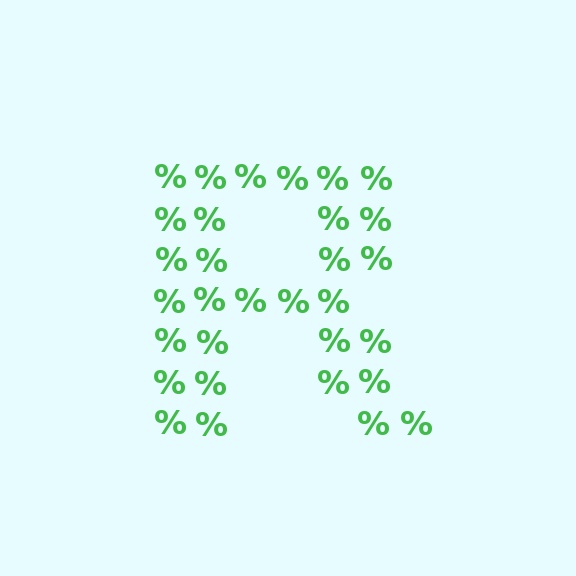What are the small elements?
The small elements are percent signs.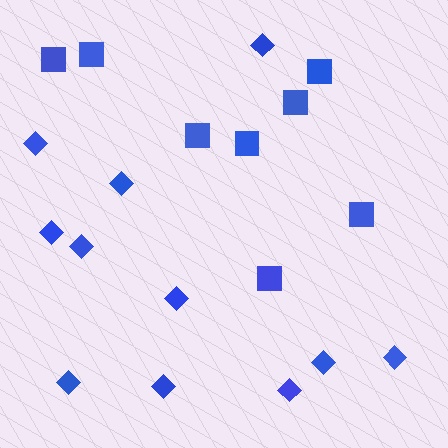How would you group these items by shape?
There are 2 groups: one group of squares (8) and one group of diamonds (11).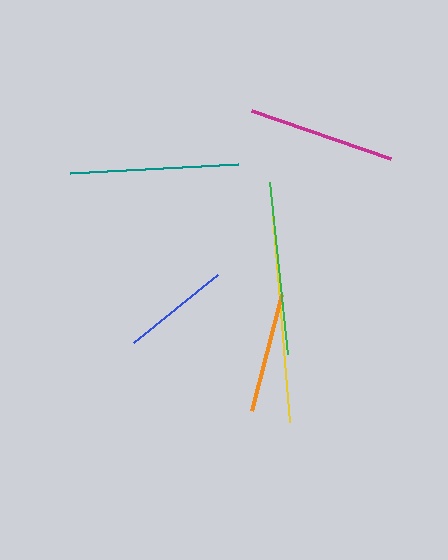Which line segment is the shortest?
The blue line is the shortest at approximately 108 pixels.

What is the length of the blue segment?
The blue segment is approximately 108 pixels long.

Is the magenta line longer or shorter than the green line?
The green line is longer than the magenta line.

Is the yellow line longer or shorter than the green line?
The yellow line is longer than the green line.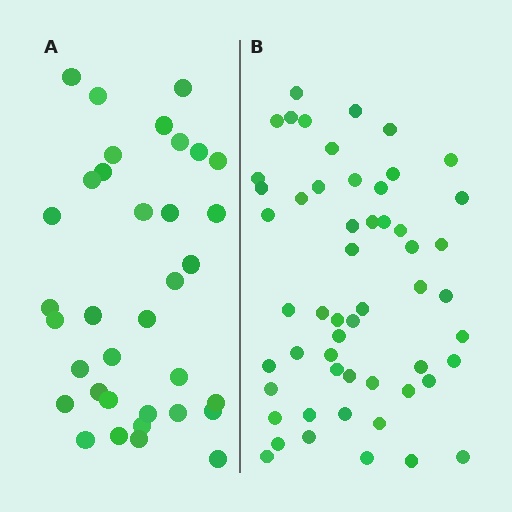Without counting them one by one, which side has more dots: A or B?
Region B (the right region) has more dots.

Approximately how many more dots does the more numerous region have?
Region B has approximately 20 more dots than region A.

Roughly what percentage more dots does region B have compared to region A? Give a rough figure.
About 55% more.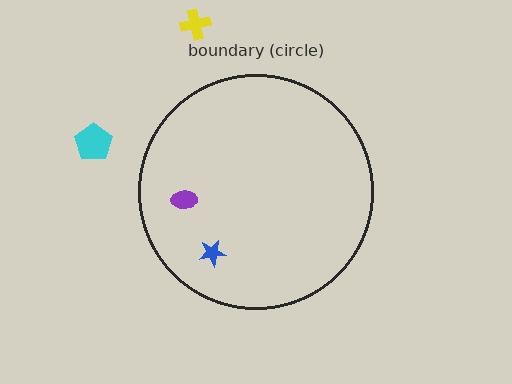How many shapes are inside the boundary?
2 inside, 2 outside.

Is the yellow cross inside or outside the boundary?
Outside.